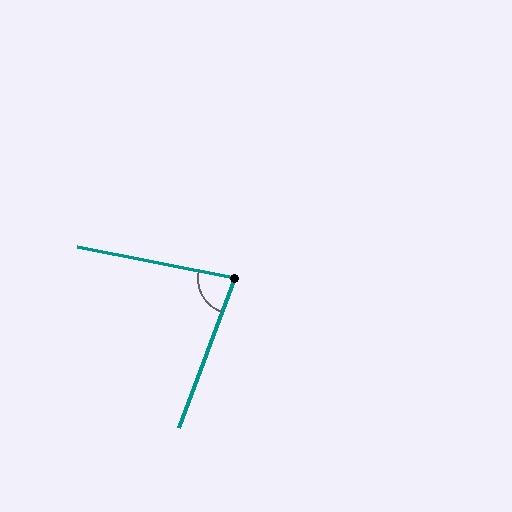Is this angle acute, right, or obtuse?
It is acute.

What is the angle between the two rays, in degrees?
Approximately 81 degrees.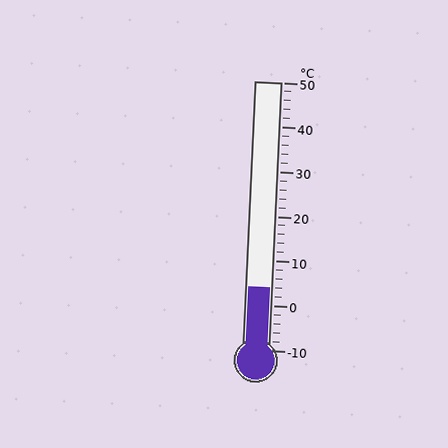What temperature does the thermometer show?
The thermometer shows approximately 4°C.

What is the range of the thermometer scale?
The thermometer scale ranges from -10°C to 50°C.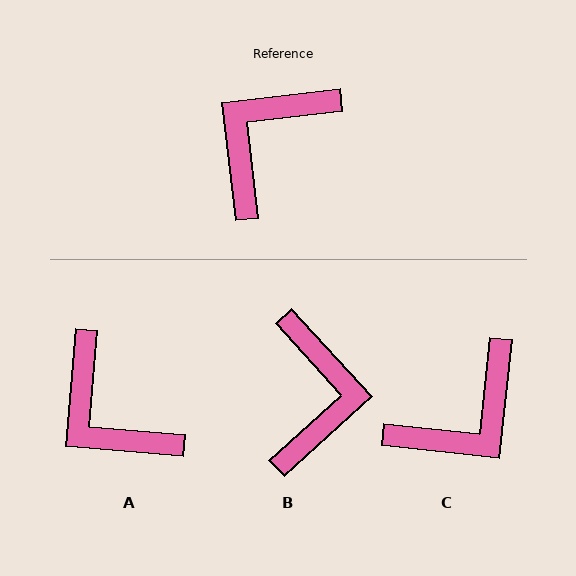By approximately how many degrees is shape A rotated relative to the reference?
Approximately 78 degrees counter-clockwise.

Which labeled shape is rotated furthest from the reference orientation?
C, about 167 degrees away.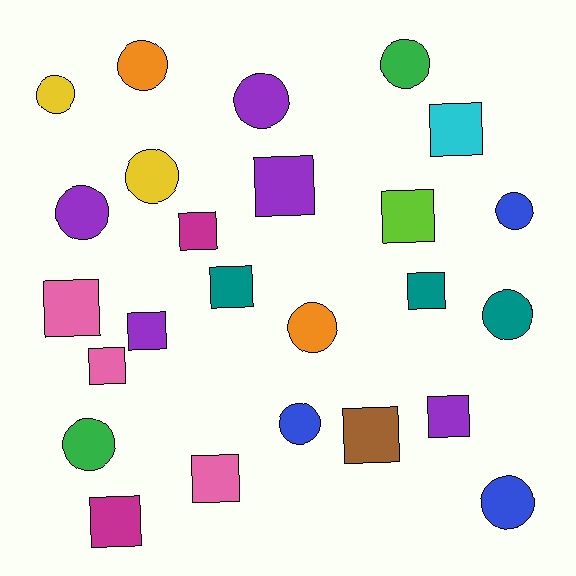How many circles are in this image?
There are 12 circles.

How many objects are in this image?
There are 25 objects.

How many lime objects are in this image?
There is 1 lime object.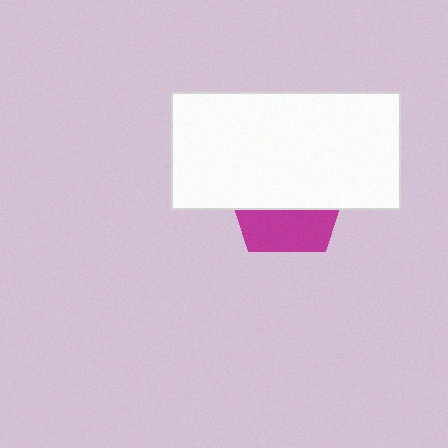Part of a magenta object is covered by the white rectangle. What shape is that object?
It is a pentagon.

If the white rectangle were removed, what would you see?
You would see the complete magenta pentagon.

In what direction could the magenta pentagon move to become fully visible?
The magenta pentagon could move down. That would shift it out from behind the white rectangle entirely.